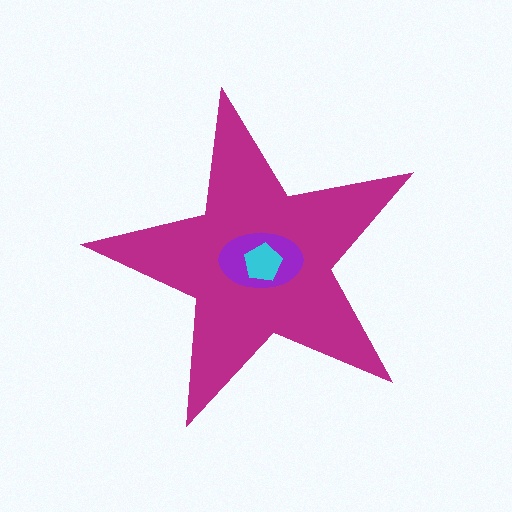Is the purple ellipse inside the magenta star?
Yes.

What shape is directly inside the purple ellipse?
The cyan pentagon.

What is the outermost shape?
The magenta star.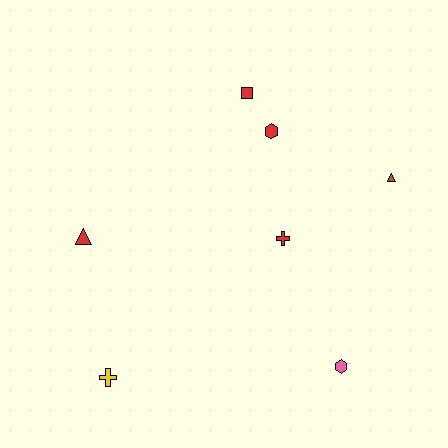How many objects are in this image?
There are 7 objects.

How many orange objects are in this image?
There are no orange objects.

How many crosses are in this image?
There are 2 crosses.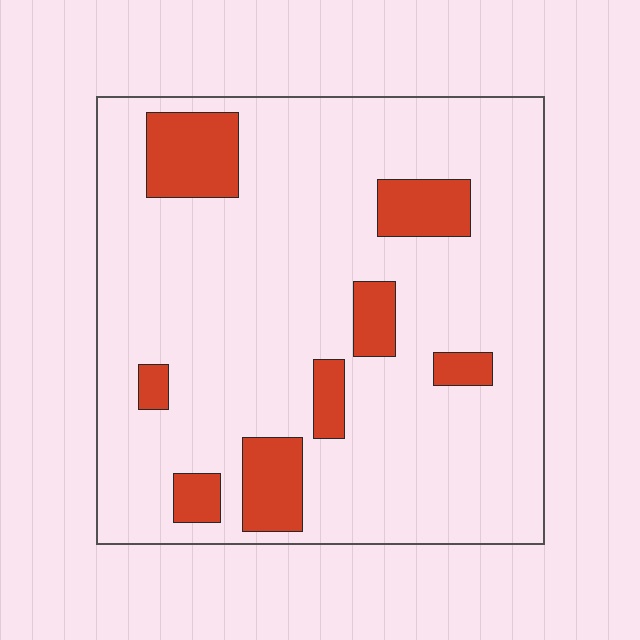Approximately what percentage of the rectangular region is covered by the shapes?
Approximately 15%.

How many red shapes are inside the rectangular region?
8.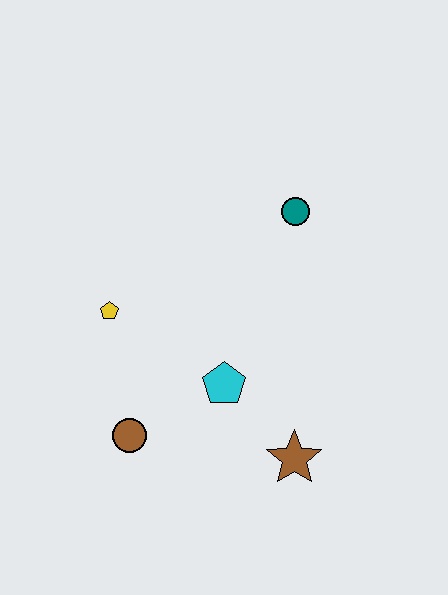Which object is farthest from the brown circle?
The teal circle is farthest from the brown circle.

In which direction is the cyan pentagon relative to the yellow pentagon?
The cyan pentagon is to the right of the yellow pentagon.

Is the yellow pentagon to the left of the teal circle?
Yes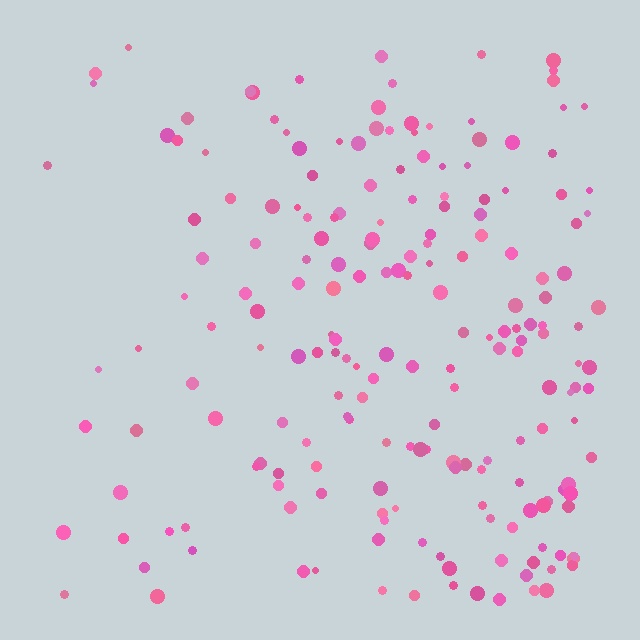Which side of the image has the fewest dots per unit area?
The left.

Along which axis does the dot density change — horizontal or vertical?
Horizontal.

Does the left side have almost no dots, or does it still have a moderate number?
Still a moderate number, just noticeably fewer than the right.